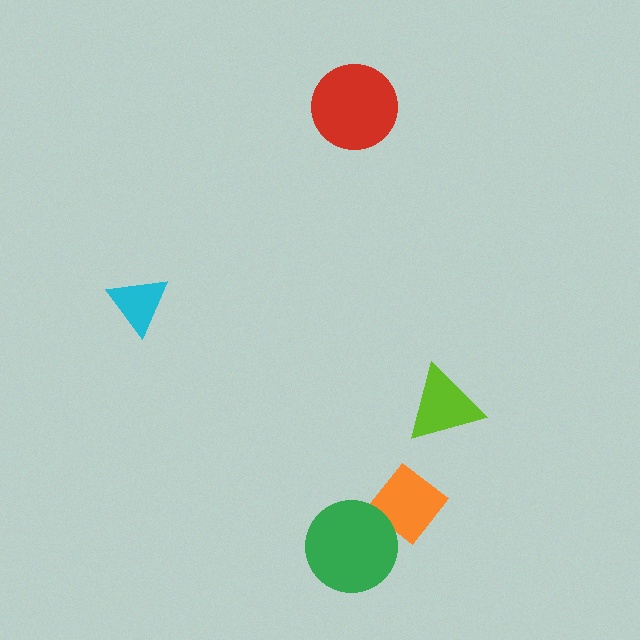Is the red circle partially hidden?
No, no other shape covers it.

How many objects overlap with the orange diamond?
1 object overlaps with the orange diamond.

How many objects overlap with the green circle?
1 object overlaps with the green circle.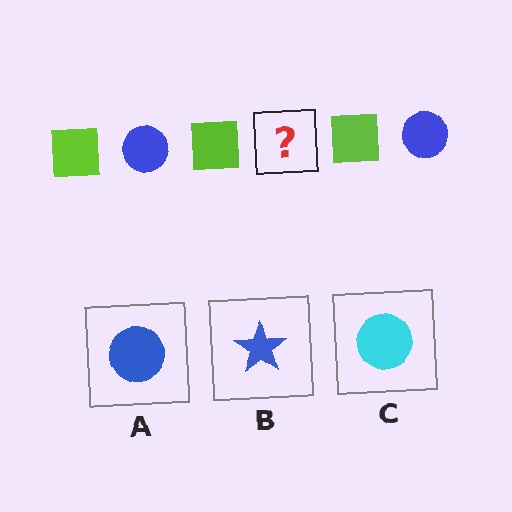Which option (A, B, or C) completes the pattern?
A.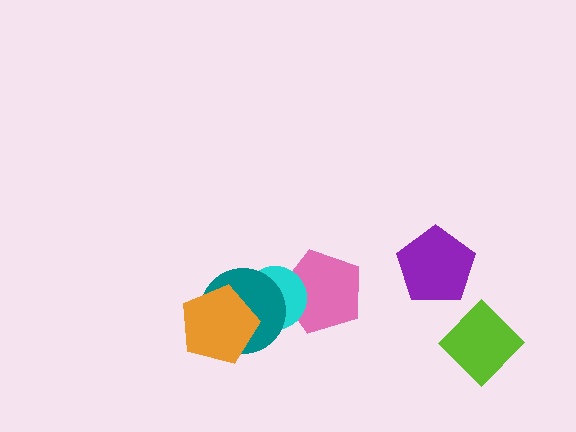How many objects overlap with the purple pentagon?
0 objects overlap with the purple pentagon.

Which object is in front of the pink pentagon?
The cyan circle is in front of the pink pentagon.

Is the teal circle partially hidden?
Yes, it is partially covered by another shape.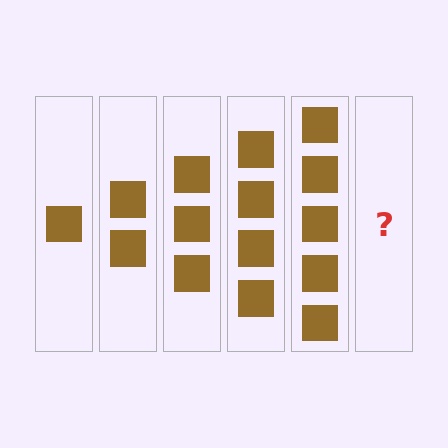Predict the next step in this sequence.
The next step is 6 squares.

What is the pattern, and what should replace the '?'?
The pattern is that each step adds one more square. The '?' should be 6 squares.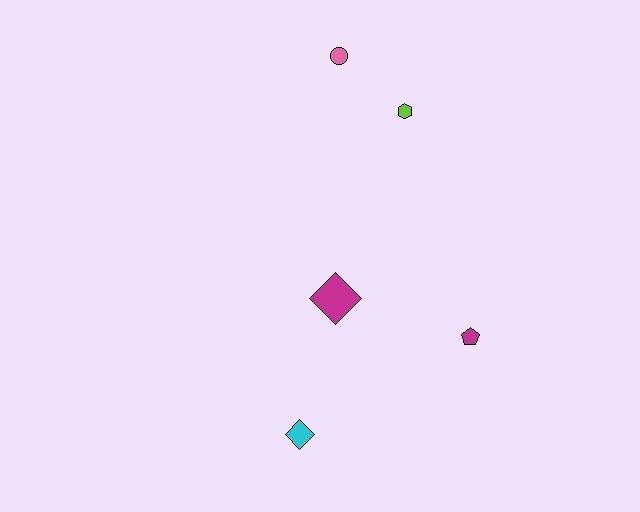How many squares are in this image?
There are no squares.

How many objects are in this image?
There are 5 objects.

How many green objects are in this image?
There are no green objects.